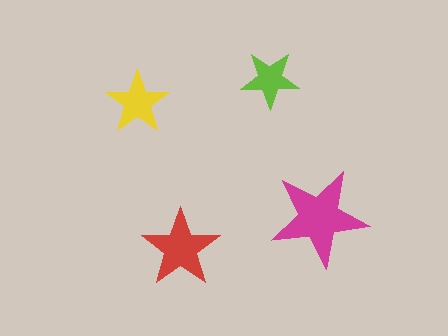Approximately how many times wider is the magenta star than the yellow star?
About 1.5 times wider.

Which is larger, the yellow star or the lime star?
The yellow one.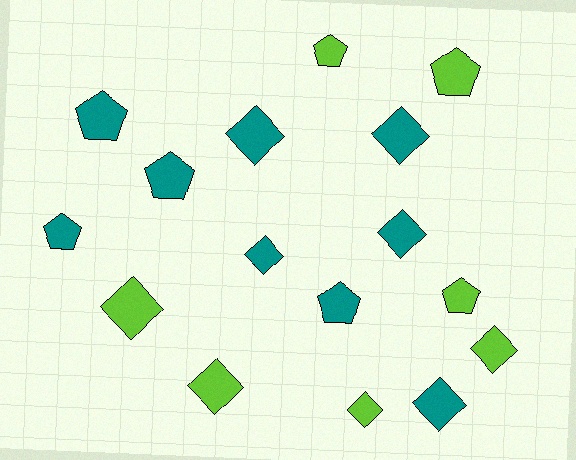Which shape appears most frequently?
Diamond, with 9 objects.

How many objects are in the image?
There are 16 objects.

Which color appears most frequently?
Teal, with 9 objects.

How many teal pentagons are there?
There are 4 teal pentagons.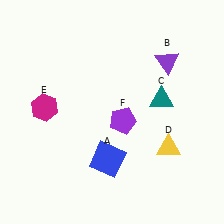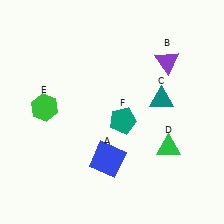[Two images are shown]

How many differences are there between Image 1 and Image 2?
There are 3 differences between the two images.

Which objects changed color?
D changed from yellow to green. E changed from magenta to green. F changed from purple to teal.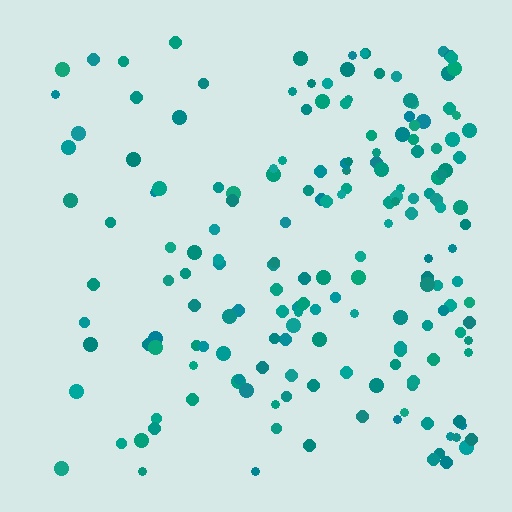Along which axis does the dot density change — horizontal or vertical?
Horizontal.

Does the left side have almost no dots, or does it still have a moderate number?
Still a moderate number, just noticeably fewer than the right.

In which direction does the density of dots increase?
From left to right, with the right side densest.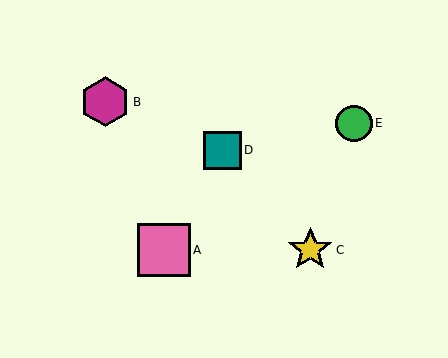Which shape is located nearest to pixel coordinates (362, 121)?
The green circle (labeled E) at (354, 123) is nearest to that location.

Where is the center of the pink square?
The center of the pink square is at (164, 250).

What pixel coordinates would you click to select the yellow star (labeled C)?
Click at (310, 250) to select the yellow star C.